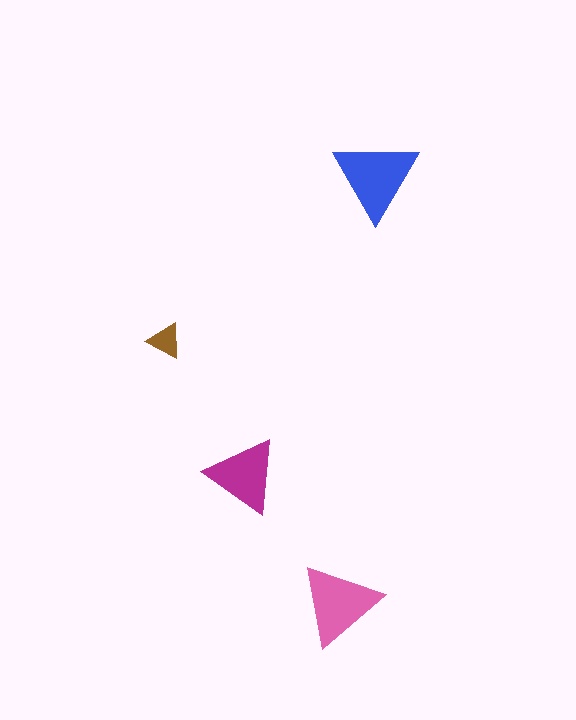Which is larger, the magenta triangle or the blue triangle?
The blue one.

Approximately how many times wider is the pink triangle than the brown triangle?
About 2.5 times wider.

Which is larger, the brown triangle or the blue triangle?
The blue one.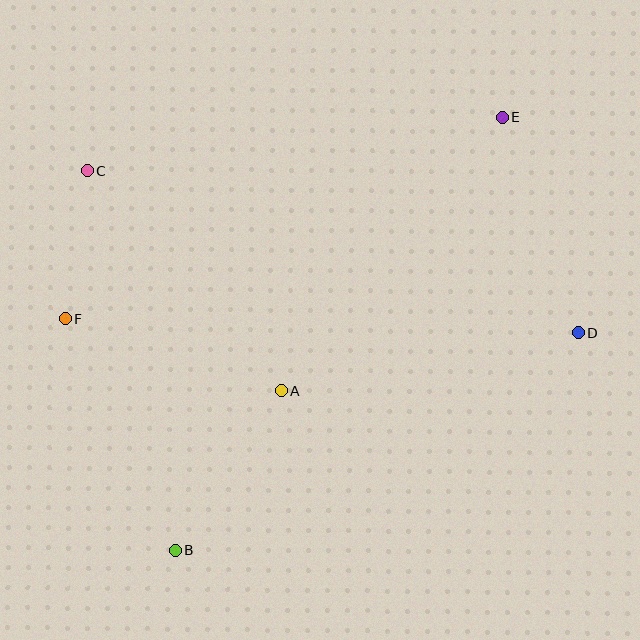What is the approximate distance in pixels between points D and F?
The distance between D and F is approximately 513 pixels.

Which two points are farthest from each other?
Points B and E are farthest from each other.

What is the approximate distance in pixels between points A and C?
The distance between A and C is approximately 293 pixels.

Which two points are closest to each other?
Points C and F are closest to each other.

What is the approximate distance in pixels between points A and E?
The distance between A and E is approximately 352 pixels.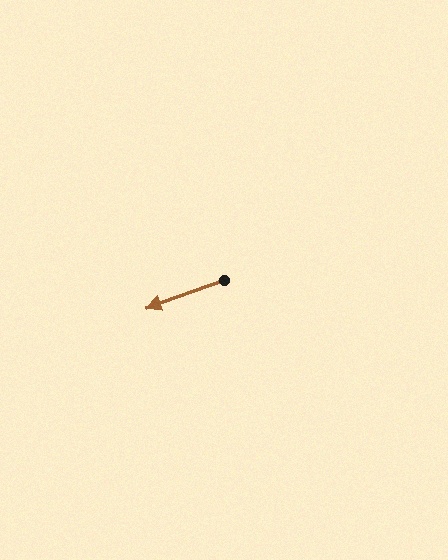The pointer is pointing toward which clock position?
Roughly 8 o'clock.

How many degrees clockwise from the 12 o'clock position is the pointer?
Approximately 250 degrees.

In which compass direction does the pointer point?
West.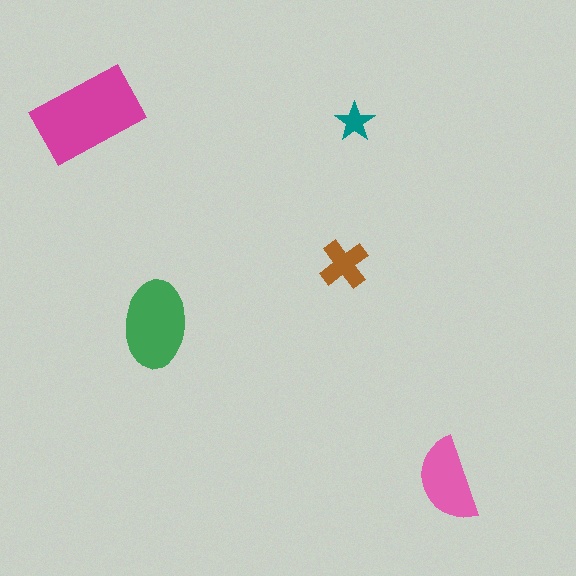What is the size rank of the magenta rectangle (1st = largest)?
1st.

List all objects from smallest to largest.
The teal star, the brown cross, the pink semicircle, the green ellipse, the magenta rectangle.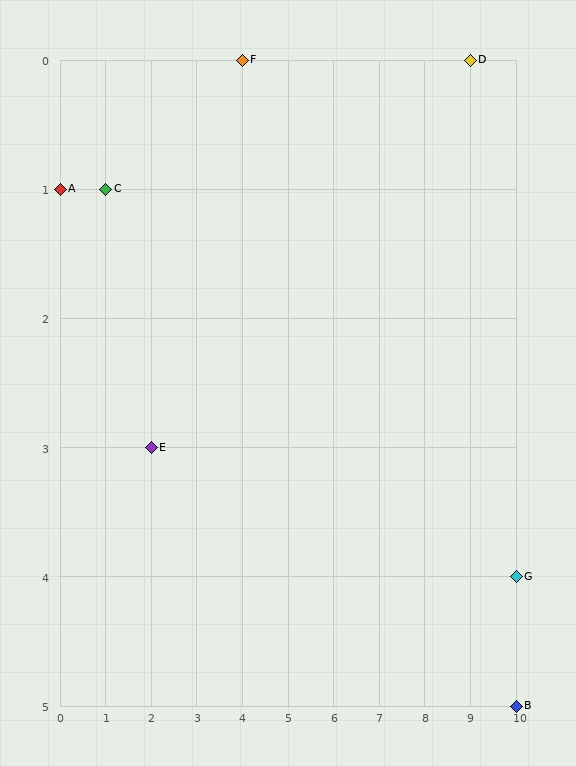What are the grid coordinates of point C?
Point C is at grid coordinates (1, 1).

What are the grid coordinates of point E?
Point E is at grid coordinates (2, 3).